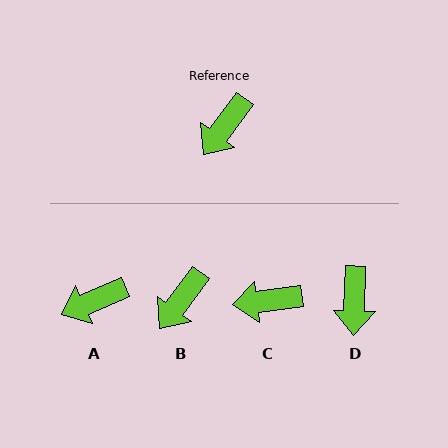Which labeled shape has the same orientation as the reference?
B.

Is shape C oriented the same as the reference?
No, it is off by about 47 degrees.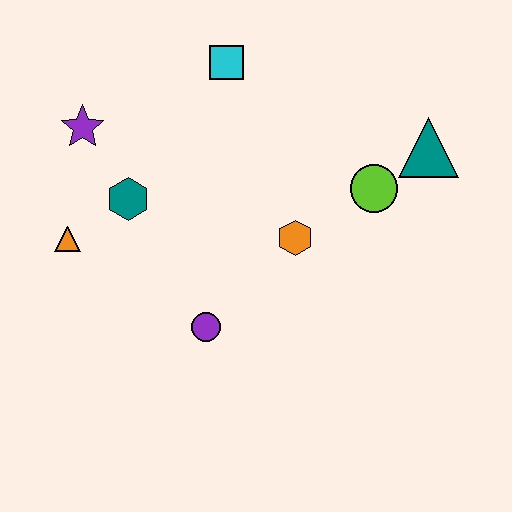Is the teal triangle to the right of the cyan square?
Yes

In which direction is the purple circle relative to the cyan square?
The purple circle is below the cyan square.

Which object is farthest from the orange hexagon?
The purple star is farthest from the orange hexagon.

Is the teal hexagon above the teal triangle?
No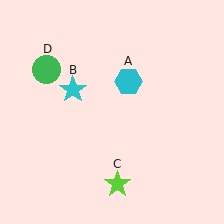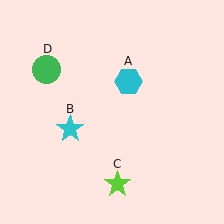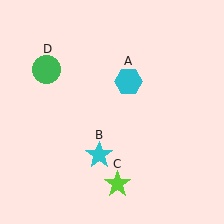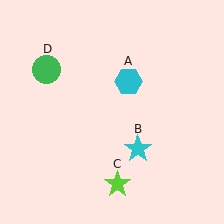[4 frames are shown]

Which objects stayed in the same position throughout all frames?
Cyan hexagon (object A) and lime star (object C) and green circle (object D) remained stationary.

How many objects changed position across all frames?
1 object changed position: cyan star (object B).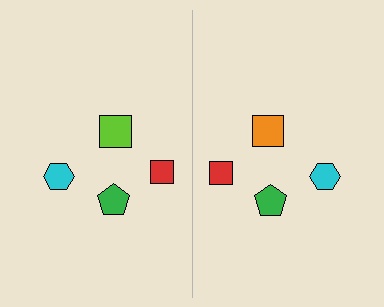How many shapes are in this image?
There are 8 shapes in this image.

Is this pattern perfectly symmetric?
No, the pattern is not perfectly symmetric. The orange square on the right side breaks the symmetry — its mirror counterpart is lime.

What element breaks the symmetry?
The orange square on the right side breaks the symmetry — its mirror counterpart is lime.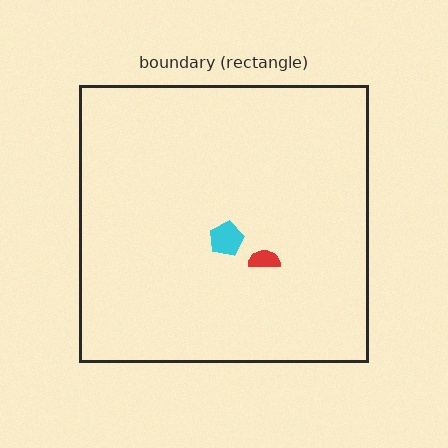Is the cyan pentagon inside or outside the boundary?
Inside.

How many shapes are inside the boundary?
2 inside, 0 outside.